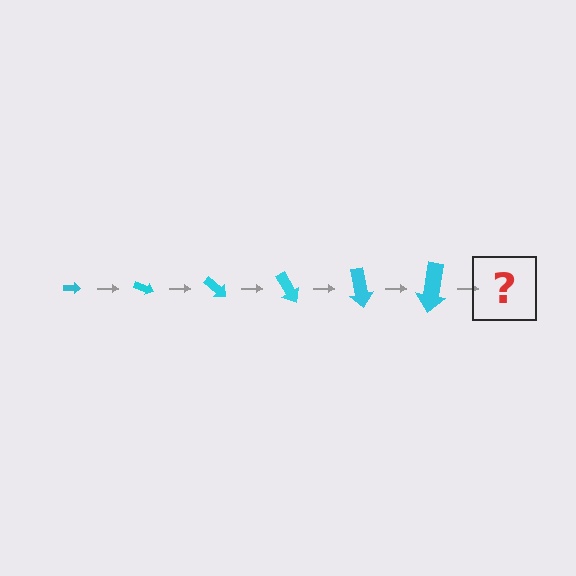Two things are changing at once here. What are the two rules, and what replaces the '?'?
The two rules are that the arrow grows larger each step and it rotates 20 degrees each step. The '?' should be an arrow, larger than the previous one and rotated 120 degrees from the start.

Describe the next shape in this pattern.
It should be an arrow, larger than the previous one and rotated 120 degrees from the start.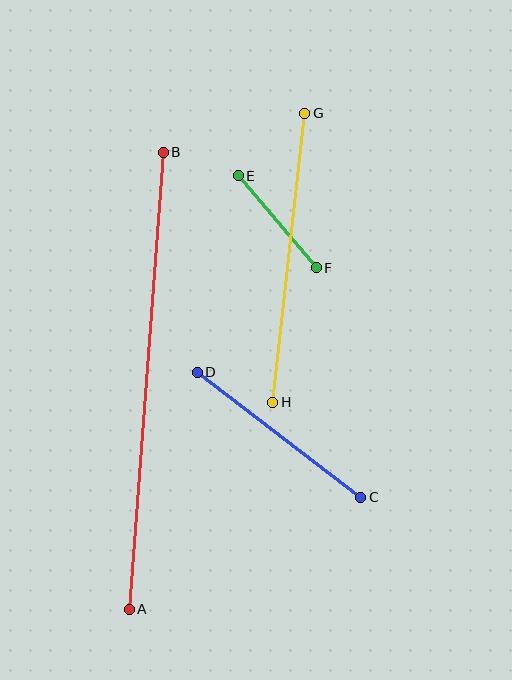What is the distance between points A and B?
The distance is approximately 458 pixels.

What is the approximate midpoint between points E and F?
The midpoint is at approximately (277, 222) pixels.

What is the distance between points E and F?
The distance is approximately 121 pixels.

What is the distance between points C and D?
The distance is approximately 206 pixels.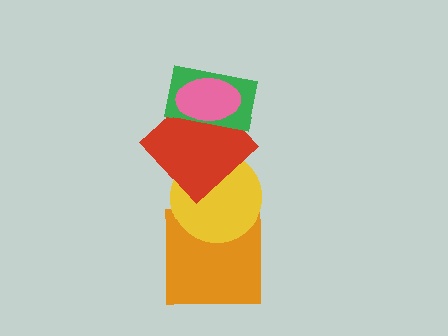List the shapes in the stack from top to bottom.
From top to bottom: the pink ellipse, the green rectangle, the red diamond, the yellow circle, the orange square.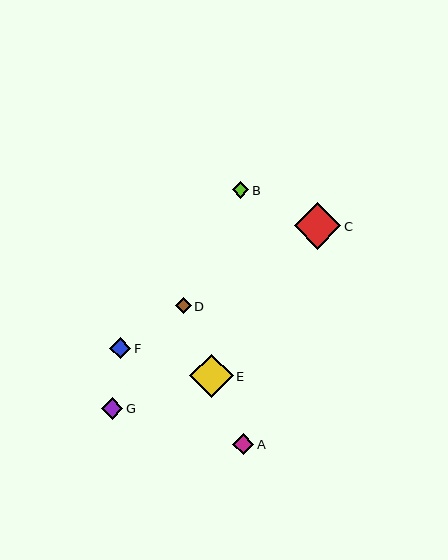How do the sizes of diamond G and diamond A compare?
Diamond G and diamond A are approximately the same size.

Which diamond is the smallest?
Diamond D is the smallest with a size of approximately 16 pixels.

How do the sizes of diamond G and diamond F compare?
Diamond G and diamond F are approximately the same size.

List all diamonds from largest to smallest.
From largest to smallest: C, E, G, F, A, B, D.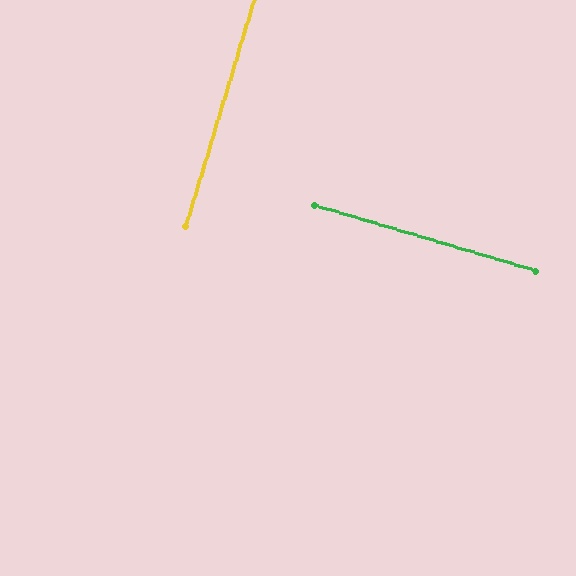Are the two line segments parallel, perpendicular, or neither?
Perpendicular — they meet at approximately 90°.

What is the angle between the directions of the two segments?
Approximately 90 degrees.